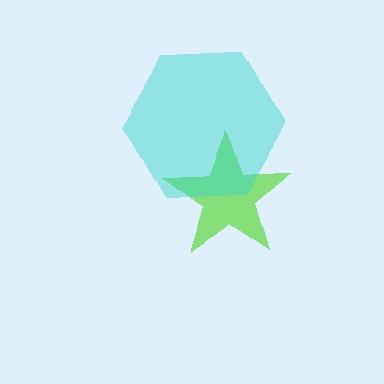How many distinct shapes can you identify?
There are 2 distinct shapes: a lime star, a cyan hexagon.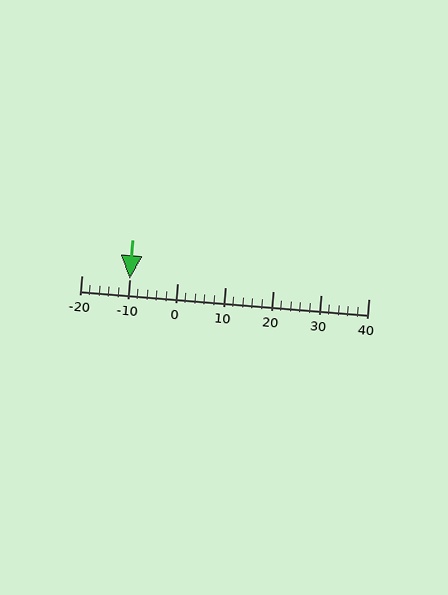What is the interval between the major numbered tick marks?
The major tick marks are spaced 10 units apart.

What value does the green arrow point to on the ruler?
The green arrow points to approximately -10.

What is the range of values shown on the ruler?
The ruler shows values from -20 to 40.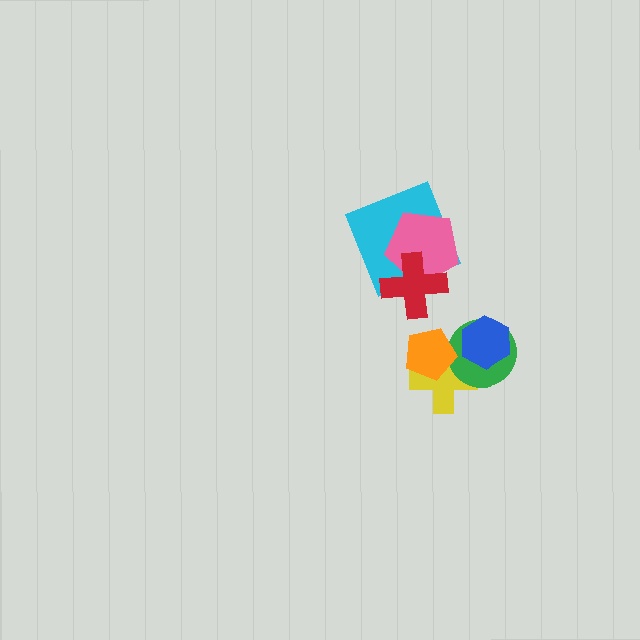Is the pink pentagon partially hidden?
Yes, it is partially covered by another shape.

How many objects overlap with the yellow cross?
2 objects overlap with the yellow cross.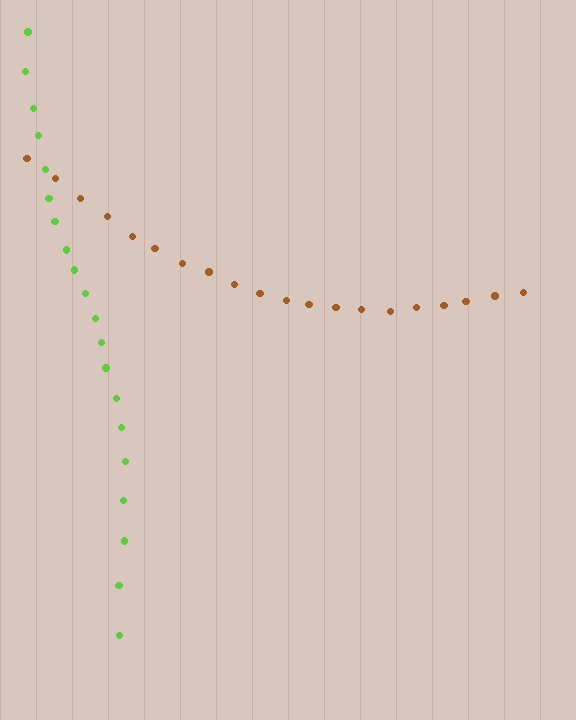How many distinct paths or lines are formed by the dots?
There are 2 distinct paths.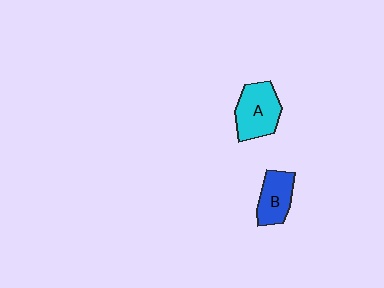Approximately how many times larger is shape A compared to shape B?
Approximately 1.3 times.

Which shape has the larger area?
Shape A (cyan).